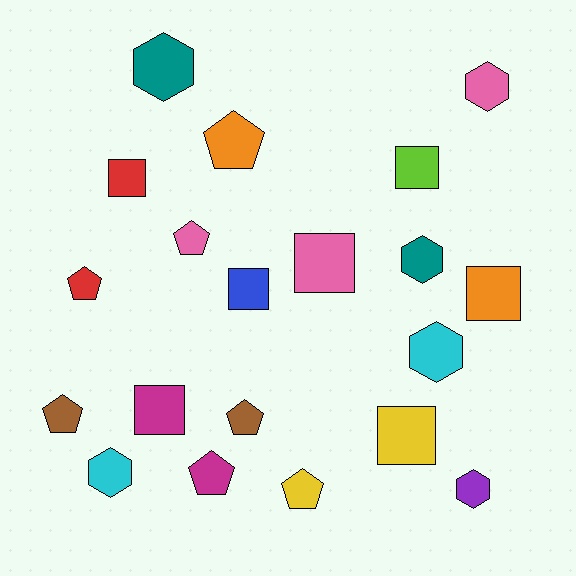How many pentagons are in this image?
There are 7 pentagons.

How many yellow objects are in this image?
There are 2 yellow objects.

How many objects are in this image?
There are 20 objects.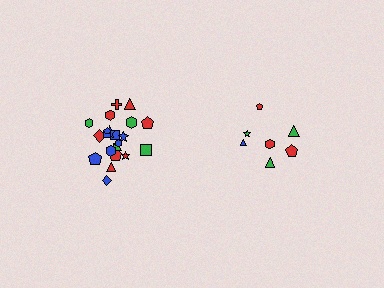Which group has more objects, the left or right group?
The left group.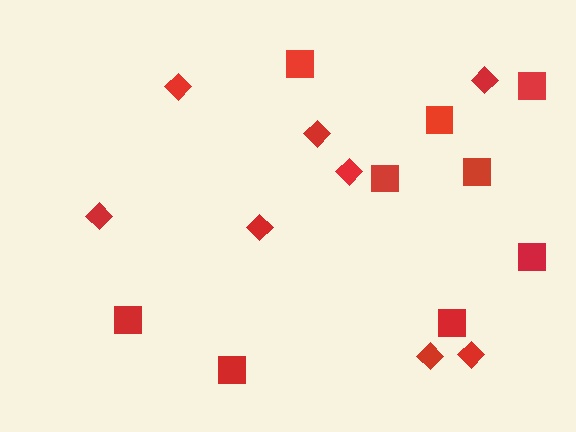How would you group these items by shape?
There are 2 groups: one group of diamonds (8) and one group of squares (9).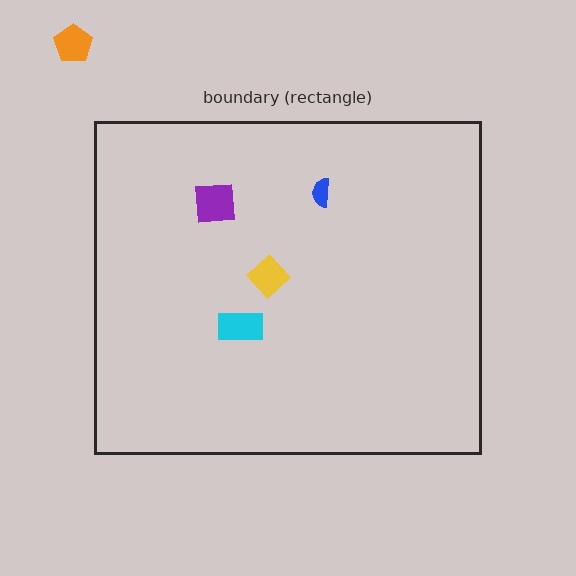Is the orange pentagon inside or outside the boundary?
Outside.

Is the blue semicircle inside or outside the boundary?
Inside.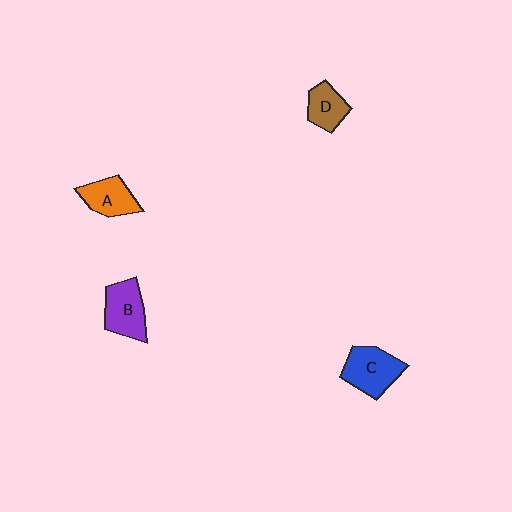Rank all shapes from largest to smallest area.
From largest to smallest: C (blue), B (purple), A (orange), D (brown).